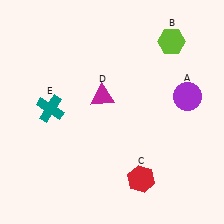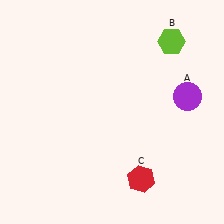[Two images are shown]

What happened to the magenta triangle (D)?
The magenta triangle (D) was removed in Image 2. It was in the top-left area of Image 1.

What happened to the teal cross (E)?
The teal cross (E) was removed in Image 2. It was in the top-left area of Image 1.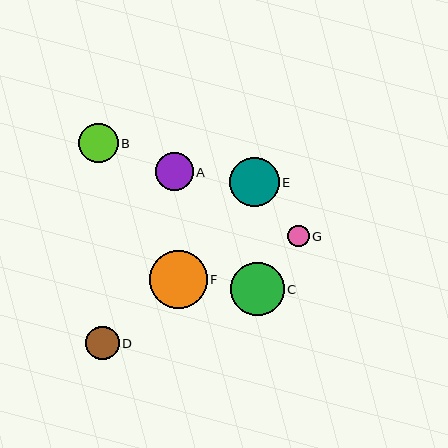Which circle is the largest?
Circle F is the largest with a size of approximately 58 pixels.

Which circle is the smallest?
Circle G is the smallest with a size of approximately 22 pixels.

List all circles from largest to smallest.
From largest to smallest: F, C, E, B, A, D, G.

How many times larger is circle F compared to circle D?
Circle F is approximately 1.7 times the size of circle D.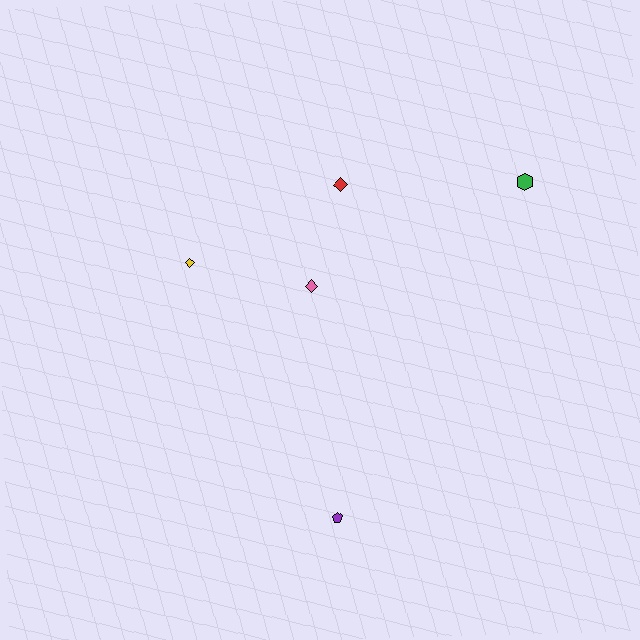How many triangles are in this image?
There are no triangles.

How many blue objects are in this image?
There are no blue objects.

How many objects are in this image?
There are 5 objects.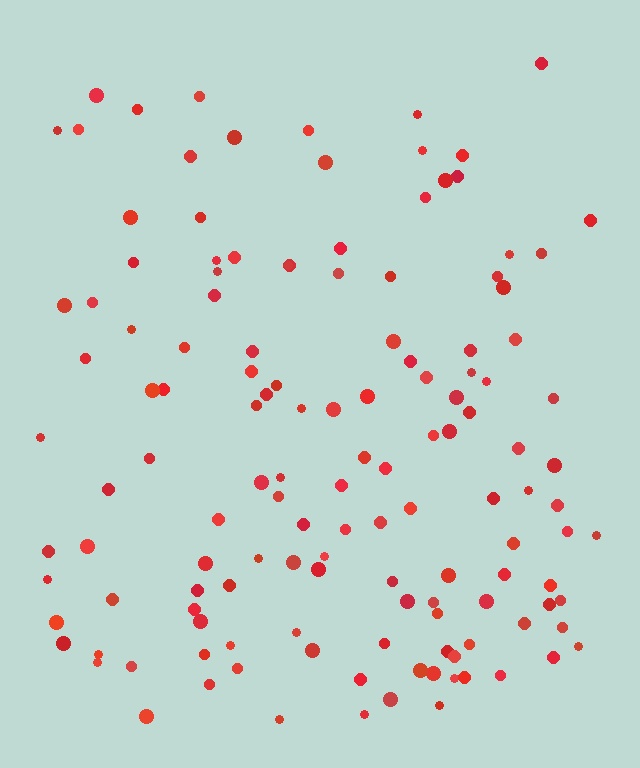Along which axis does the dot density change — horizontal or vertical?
Vertical.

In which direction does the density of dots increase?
From top to bottom, with the bottom side densest.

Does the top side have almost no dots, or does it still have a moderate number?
Still a moderate number, just noticeably fewer than the bottom.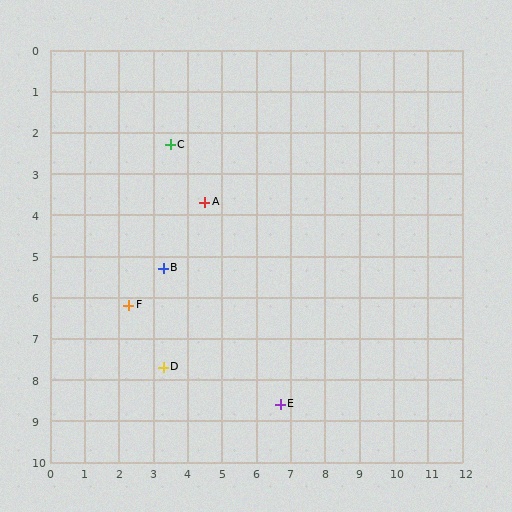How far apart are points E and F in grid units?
Points E and F are about 5.0 grid units apart.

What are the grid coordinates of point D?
Point D is at approximately (3.3, 7.7).